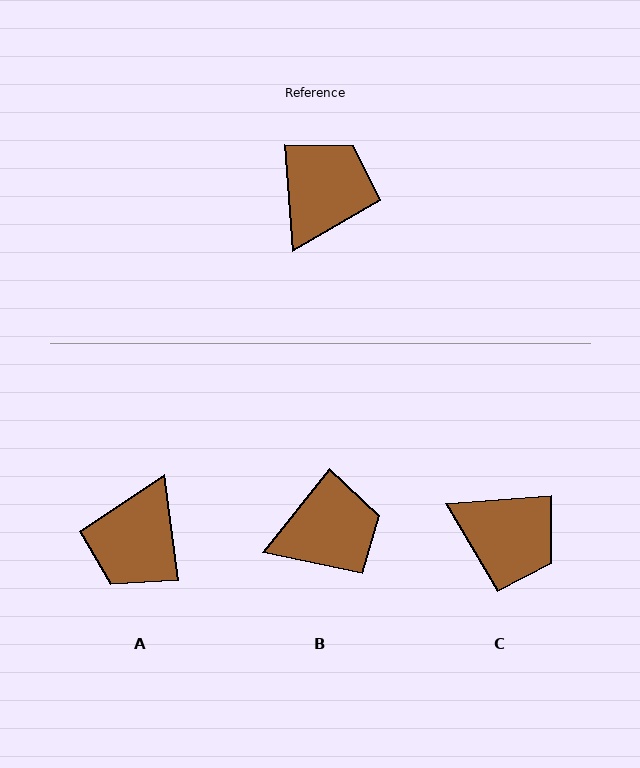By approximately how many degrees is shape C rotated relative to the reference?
Approximately 89 degrees clockwise.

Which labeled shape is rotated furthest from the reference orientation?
A, about 176 degrees away.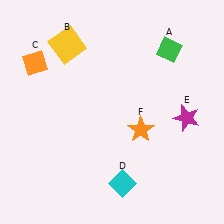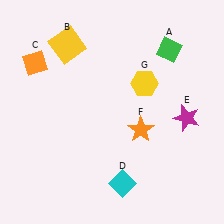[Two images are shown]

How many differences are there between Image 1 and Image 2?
There is 1 difference between the two images.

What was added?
A yellow hexagon (G) was added in Image 2.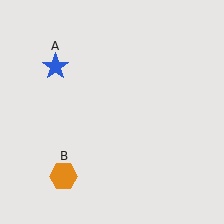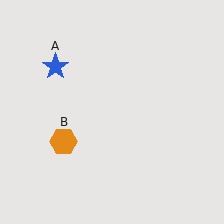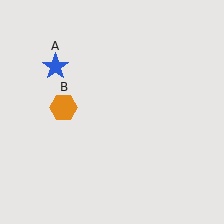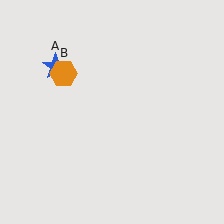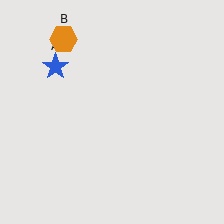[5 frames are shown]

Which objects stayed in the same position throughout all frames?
Blue star (object A) remained stationary.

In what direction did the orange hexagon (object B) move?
The orange hexagon (object B) moved up.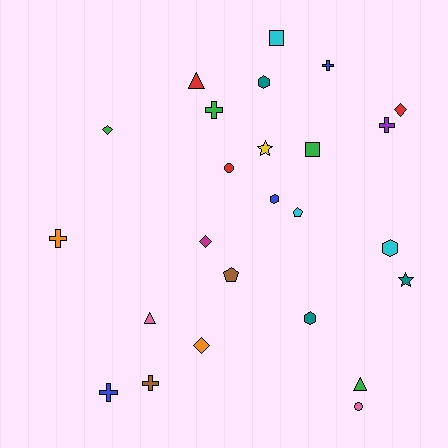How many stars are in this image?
There are 2 stars.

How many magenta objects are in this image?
There is 1 magenta object.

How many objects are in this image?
There are 25 objects.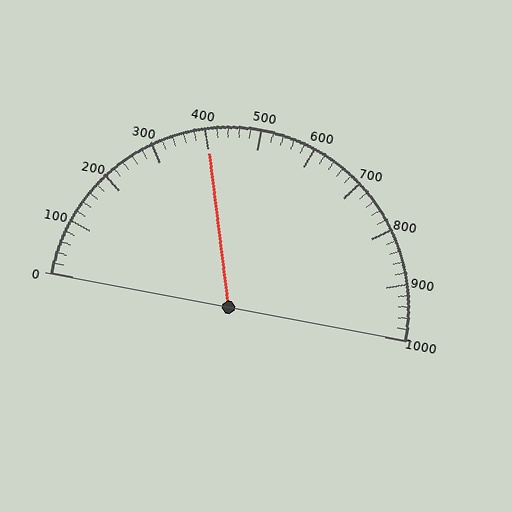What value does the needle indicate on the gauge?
The needle indicates approximately 400.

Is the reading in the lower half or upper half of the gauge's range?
The reading is in the lower half of the range (0 to 1000).